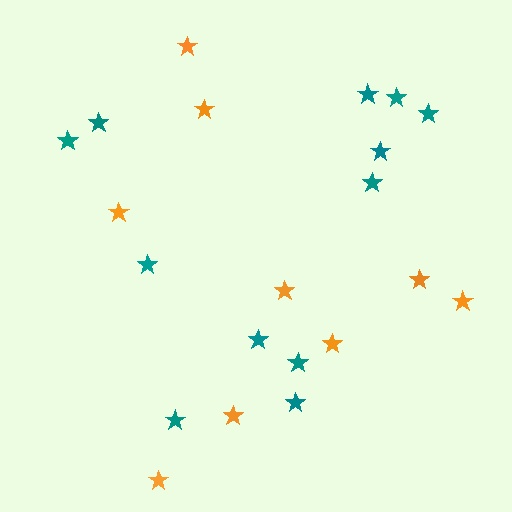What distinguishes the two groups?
There are 2 groups: one group of teal stars (12) and one group of orange stars (9).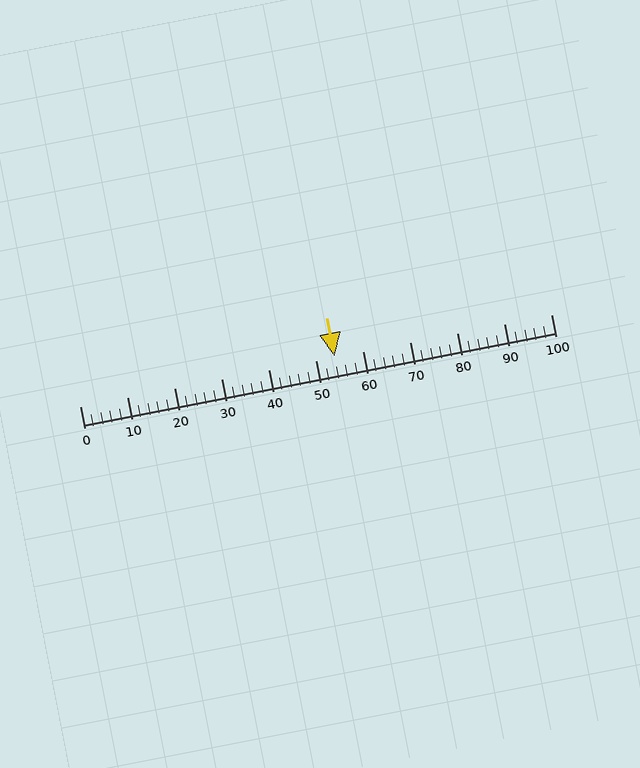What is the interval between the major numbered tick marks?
The major tick marks are spaced 10 units apart.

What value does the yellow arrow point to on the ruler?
The yellow arrow points to approximately 54.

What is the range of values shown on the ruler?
The ruler shows values from 0 to 100.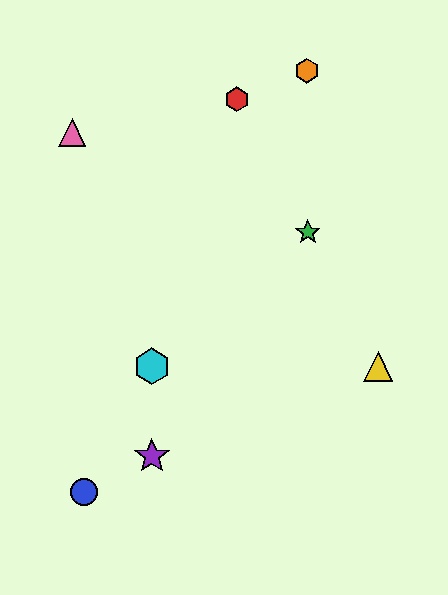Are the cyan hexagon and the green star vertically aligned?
No, the cyan hexagon is at x≈152 and the green star is at x≈308.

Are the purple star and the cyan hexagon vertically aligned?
Yes, both are at x≈152.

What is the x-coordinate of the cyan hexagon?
The cyan hexagon is at x≈152.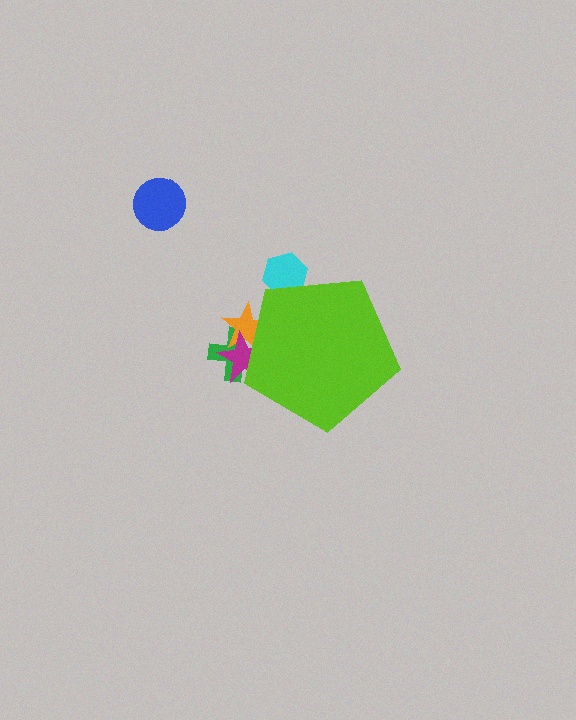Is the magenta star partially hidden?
Yes, the magenta star is partially hidden behind the lime pentagon.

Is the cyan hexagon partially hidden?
Yes, the cyan hexagon is partially hidden behind the lime pentagon.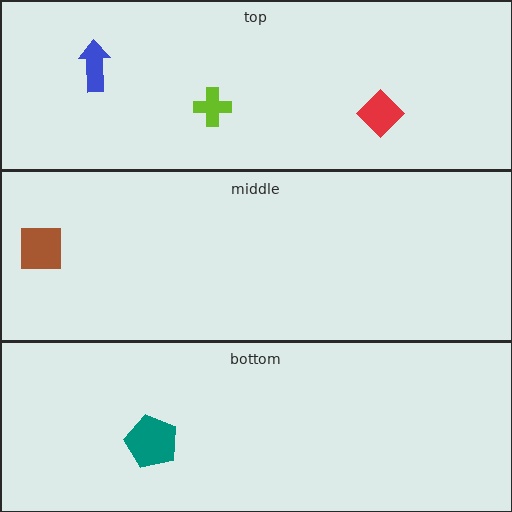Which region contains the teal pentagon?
The bottom region.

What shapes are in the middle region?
The brown square.